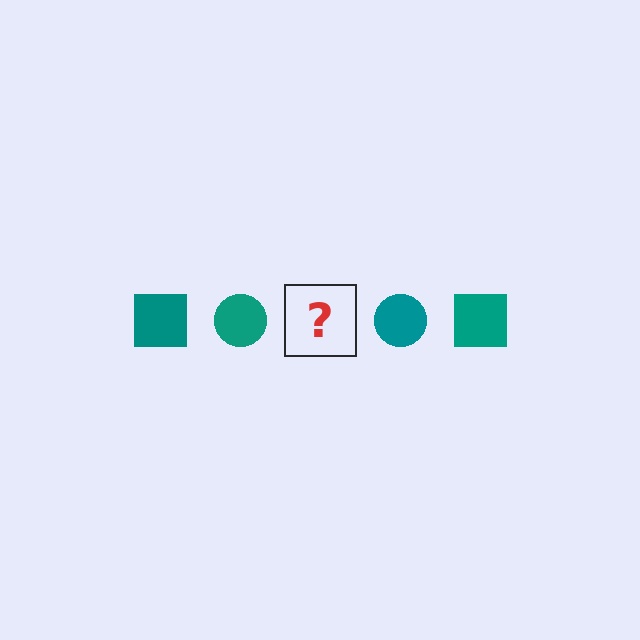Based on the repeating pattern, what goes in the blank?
The blank should be a teal square.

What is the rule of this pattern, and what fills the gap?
The rule is that the pattern cycles through square, circle shapes in teal. The gap should be filled with a teal square.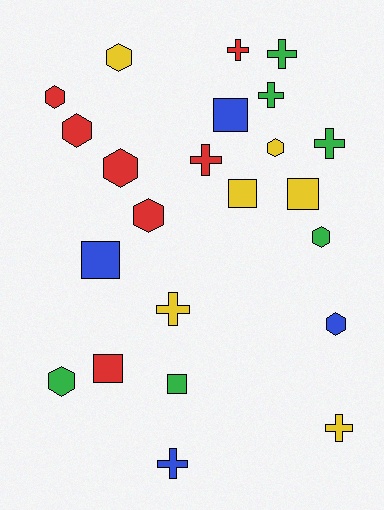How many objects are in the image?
There are 23 objects.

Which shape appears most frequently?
Hexagon, with 9 objects.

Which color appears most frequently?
Red, with 7 objects.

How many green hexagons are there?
There are 2 green hexagons.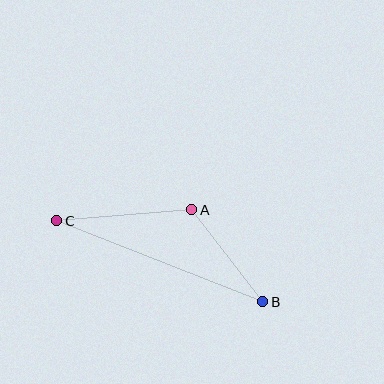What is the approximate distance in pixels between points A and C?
The distance between A and C is approximately 136 pixels.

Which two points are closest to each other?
Points A and B are closest to each other.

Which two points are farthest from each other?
Points B and C are farthest from each other.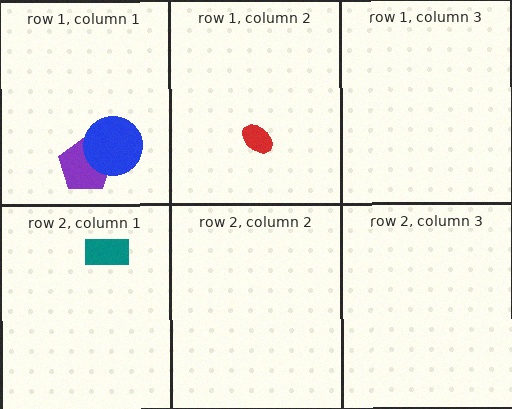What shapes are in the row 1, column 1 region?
The purple pentagon, the blue circle.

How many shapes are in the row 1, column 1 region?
2.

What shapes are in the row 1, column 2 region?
The red ellipse.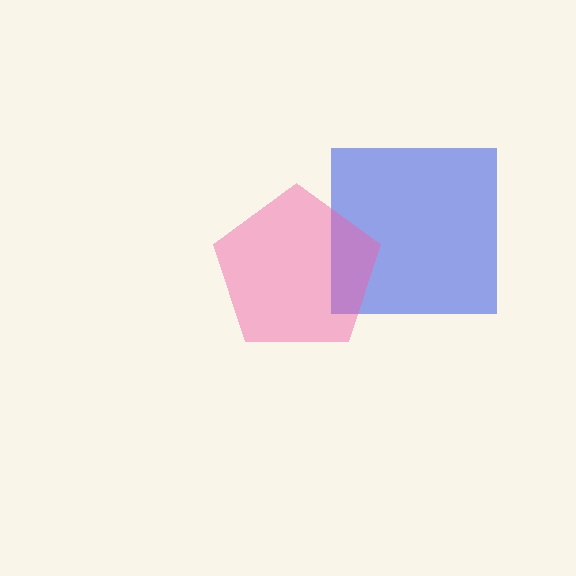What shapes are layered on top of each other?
The layered shapes are: a blue square, a pink pentagon.